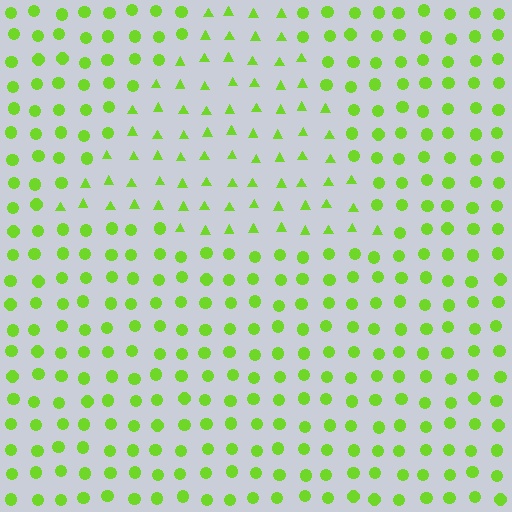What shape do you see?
I see a triangle.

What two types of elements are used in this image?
The image uses triangles inside the triangle region and circles outside it.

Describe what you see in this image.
The image is filled with small lime elements arranged in a uniform grid. A triangle-shaped region contains triangles, while the surrounding area contains circles. The boundary is defined purely by the change in element shape.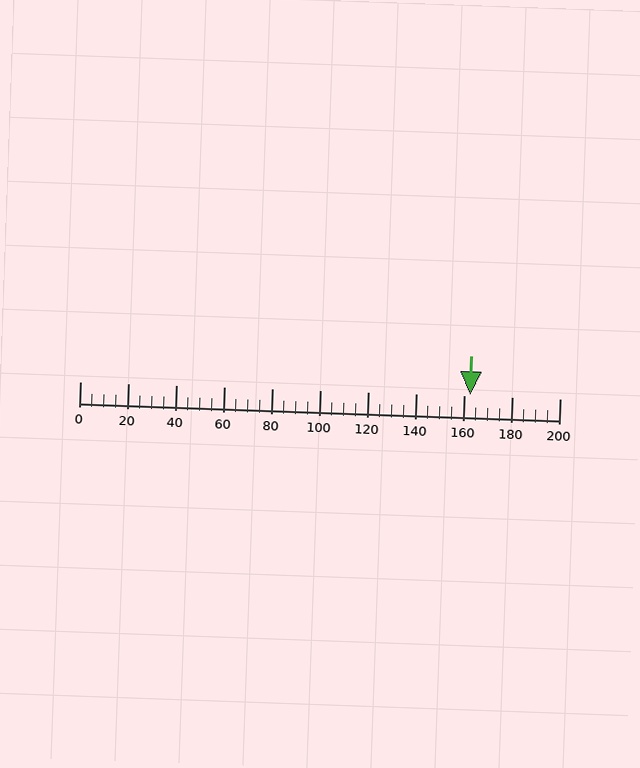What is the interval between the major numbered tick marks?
The major tick marks are spaced 20 units apart.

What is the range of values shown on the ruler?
The ruler shows values from 0 to 200.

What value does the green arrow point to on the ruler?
The green arrow points to approximately 163.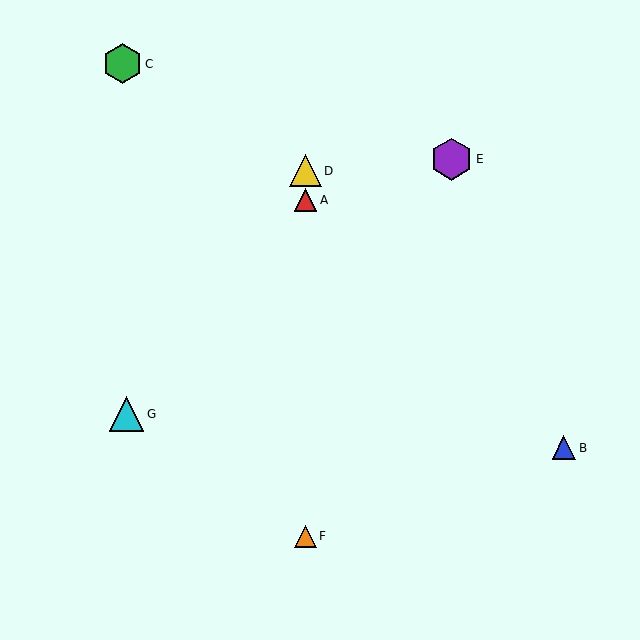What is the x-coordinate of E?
Object E is at x≈451.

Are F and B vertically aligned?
No, F is at x≈305 and B is at x≈564.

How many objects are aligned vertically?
3 objects (A, D, F) are aligned vertically.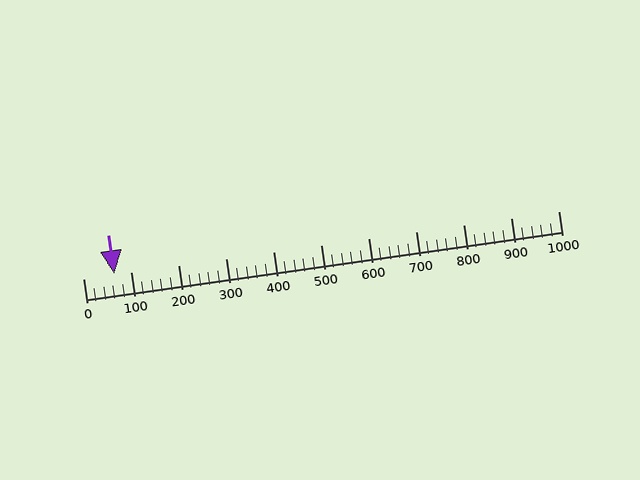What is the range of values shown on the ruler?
The ruler shows values from 0 to 1000.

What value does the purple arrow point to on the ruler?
The purple arrow points to approximately 67.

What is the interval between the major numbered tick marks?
The major tick marks are spaced 100 units apart.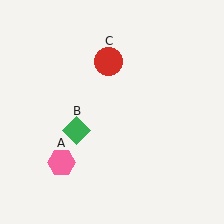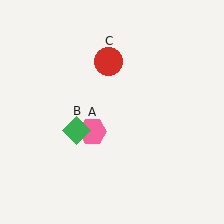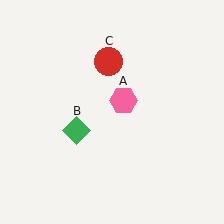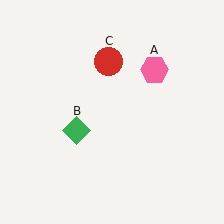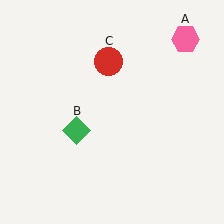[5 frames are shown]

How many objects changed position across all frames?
1 object changed position: pink hexagon (object A).